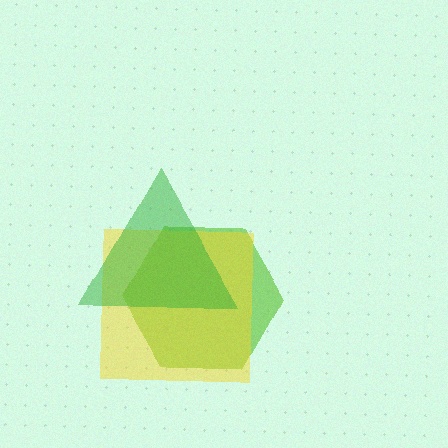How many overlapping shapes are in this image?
There are 3 overlapping shapes in the image.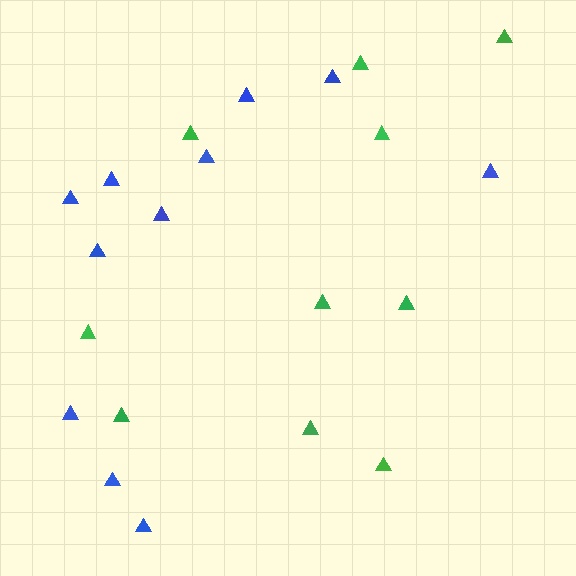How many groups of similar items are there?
There are 2 groups: one group of blue triangles (11) and one group of green triangles (10).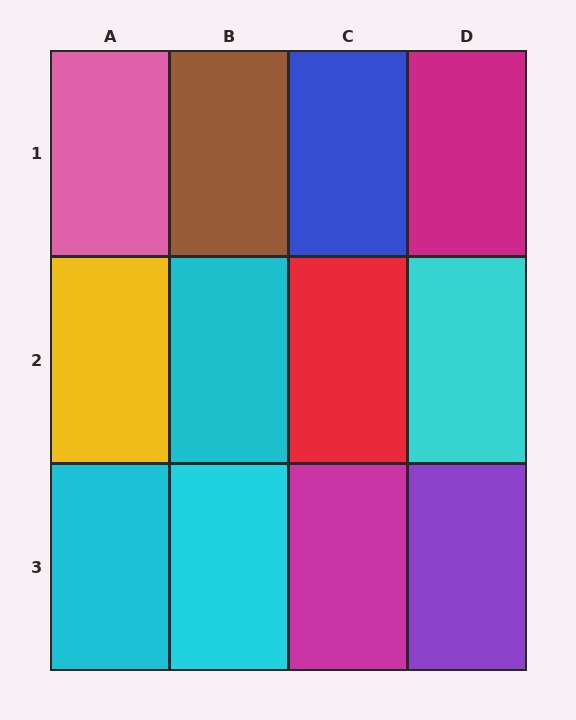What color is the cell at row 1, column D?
Magenta.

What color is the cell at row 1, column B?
Brown.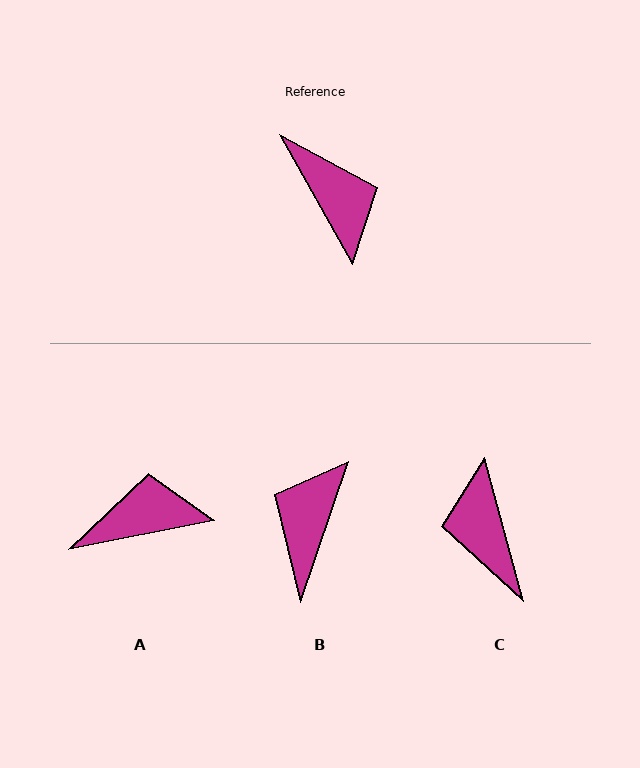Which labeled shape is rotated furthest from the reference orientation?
C, about 166 degrees away.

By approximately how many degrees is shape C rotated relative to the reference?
Approximately 166 degrees counter-clockwise.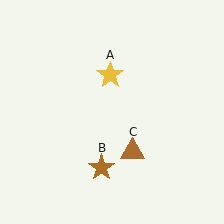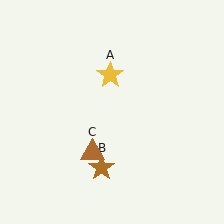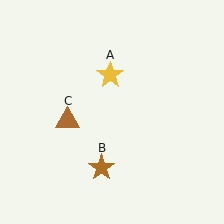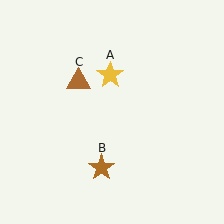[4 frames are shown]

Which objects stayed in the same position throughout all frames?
Yellow star (object A) and brown star (object B) remained stationary.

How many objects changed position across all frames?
1 object changed position: brown triangle (object C).